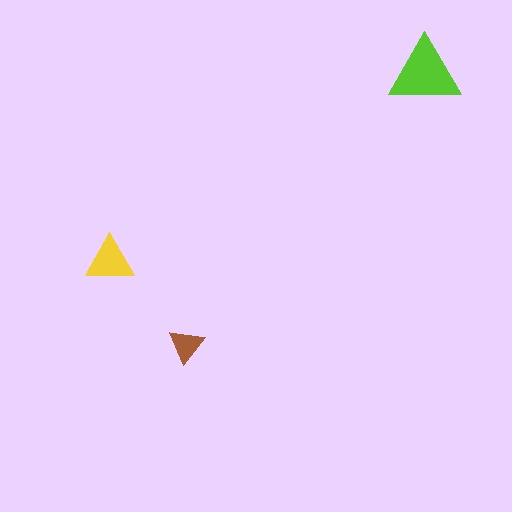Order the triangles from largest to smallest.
the lime one, the yellow one, the brown one.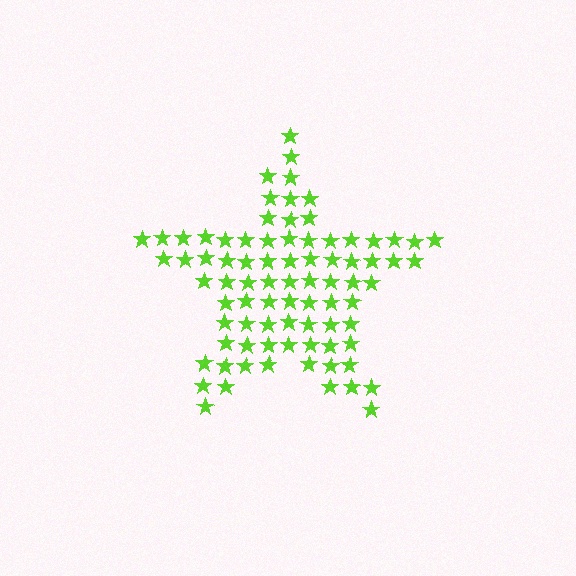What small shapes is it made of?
It is made of small stars.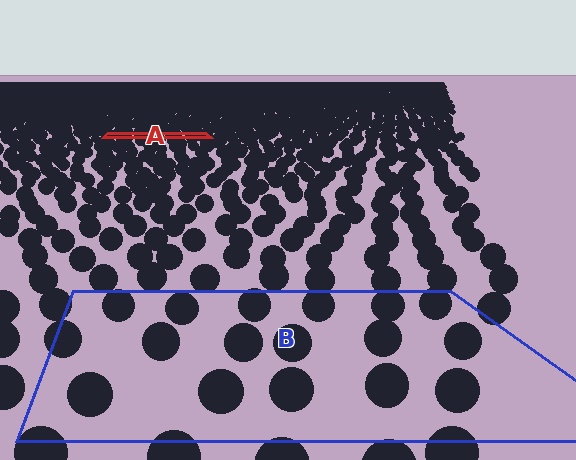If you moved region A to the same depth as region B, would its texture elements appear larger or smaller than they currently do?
They would appear larger. At a closer depth, the same texture elements are projected at a bigger on-screen size.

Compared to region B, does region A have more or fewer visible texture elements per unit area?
Region A has more texture elements per unit area — they are packed more densely because it is farther away.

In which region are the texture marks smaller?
The texture marks are smaller in region A, because it is farther away.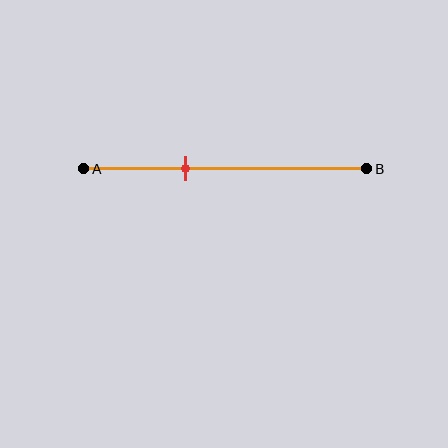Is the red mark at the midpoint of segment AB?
No, the mark is at about 35% from A, not at the 50% midpoint.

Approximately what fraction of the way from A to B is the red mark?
The red mark is approximately 35% of the way from A to B.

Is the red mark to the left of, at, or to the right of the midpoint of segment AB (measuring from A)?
The red mark is to the left of the midpoint of segment AB.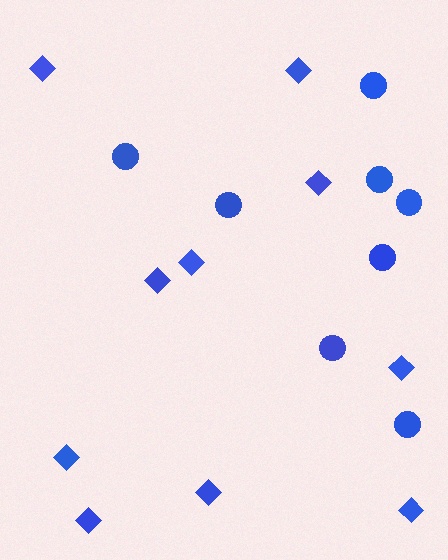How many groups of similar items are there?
There are 2 groups: one group of circles (8) and one group of diamonds (10).